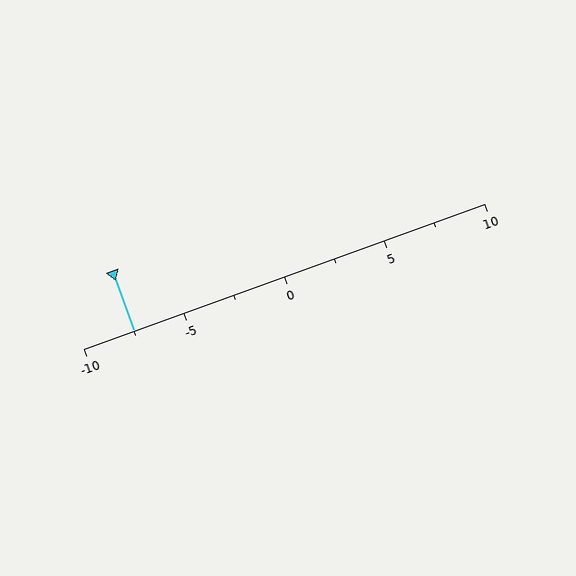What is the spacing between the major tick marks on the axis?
The major ticks are spaced 5 apart.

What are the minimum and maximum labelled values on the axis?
The axis runs from -10 to 10.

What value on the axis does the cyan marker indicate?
The marker indicates approximately -7.5.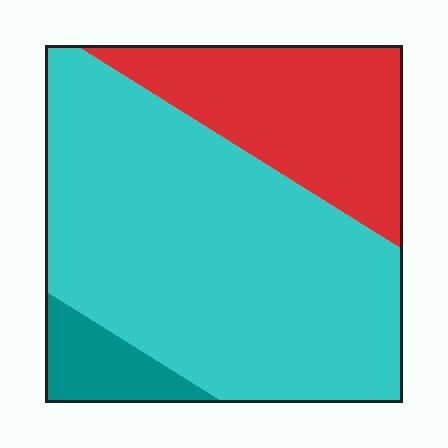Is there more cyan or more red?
Cyan.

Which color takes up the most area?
Cyan, at roughly 65%.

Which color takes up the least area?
Teal, at roughly 10%.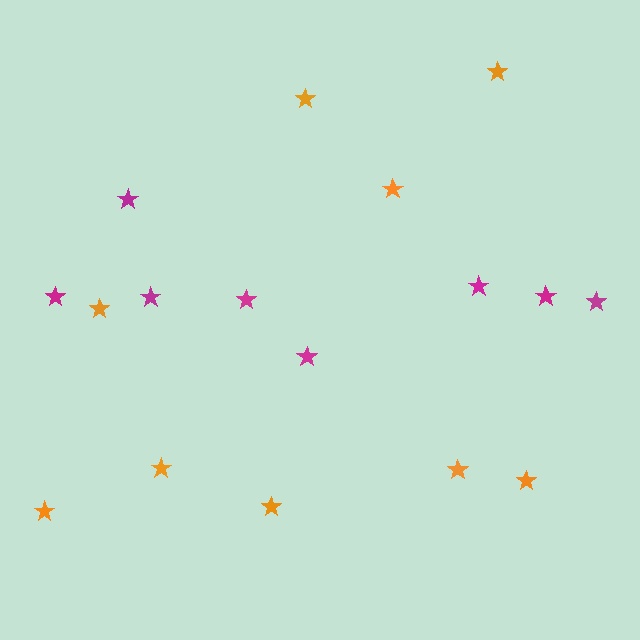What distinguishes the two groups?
There are 2 groups: one group of orange stars (9) and one group of magenta stars (8).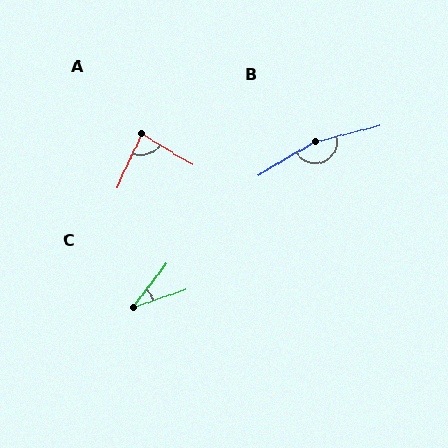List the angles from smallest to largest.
C (35°), A (84°), B (164°).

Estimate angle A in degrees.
Approximately 84 degrees.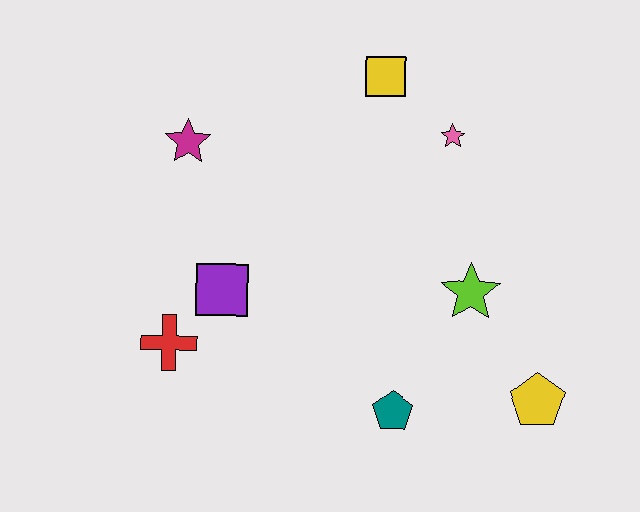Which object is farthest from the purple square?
The yellow pentagon is farthest from the purple square.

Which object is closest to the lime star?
The yellow pentagon is closest to the lime star.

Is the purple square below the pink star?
Yes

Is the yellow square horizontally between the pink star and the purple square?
Yes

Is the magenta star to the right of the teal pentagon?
No